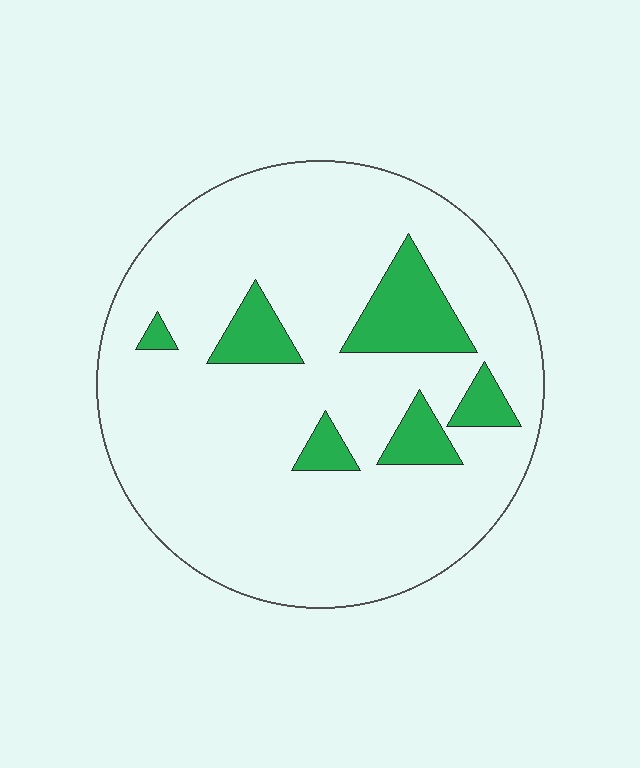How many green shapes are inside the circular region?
6.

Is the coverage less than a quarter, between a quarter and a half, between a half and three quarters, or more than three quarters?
Less than a quarter.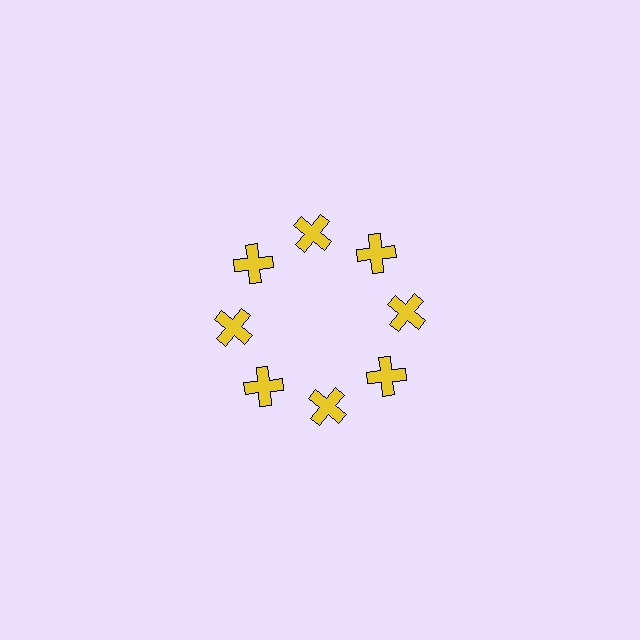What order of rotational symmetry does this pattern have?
This pattern has 8-fold rotational symmetry.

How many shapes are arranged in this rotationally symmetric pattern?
There are 8 shapes, arranged in 8 groups of 1.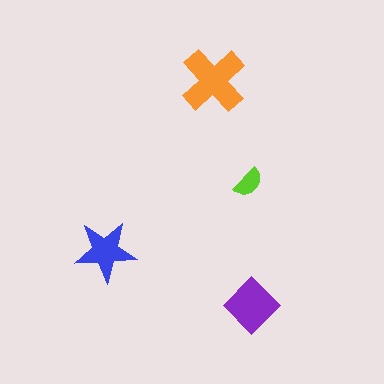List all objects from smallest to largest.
The lime semicircle, the blue star, the purple diamond, the orange cross.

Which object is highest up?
The orange cross is topmost.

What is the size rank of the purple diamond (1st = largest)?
2nd.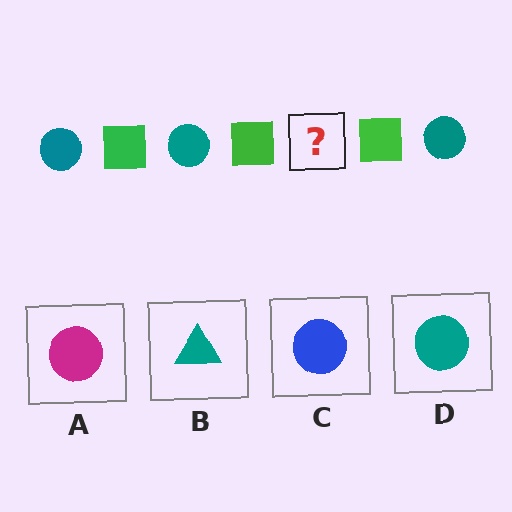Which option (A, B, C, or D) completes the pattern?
D.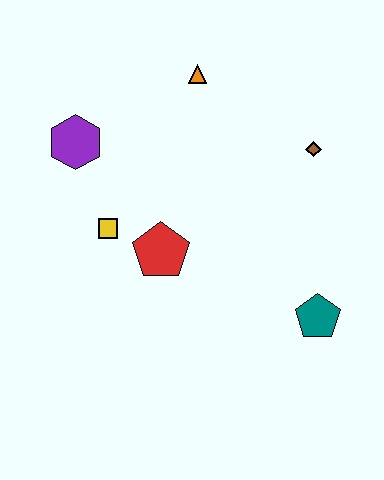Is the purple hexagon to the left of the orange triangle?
Yes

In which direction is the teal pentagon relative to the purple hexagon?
The teal pentagon is to the right of the purple hexagon.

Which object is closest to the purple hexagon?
The yellow square is closest to the purple hexagon.